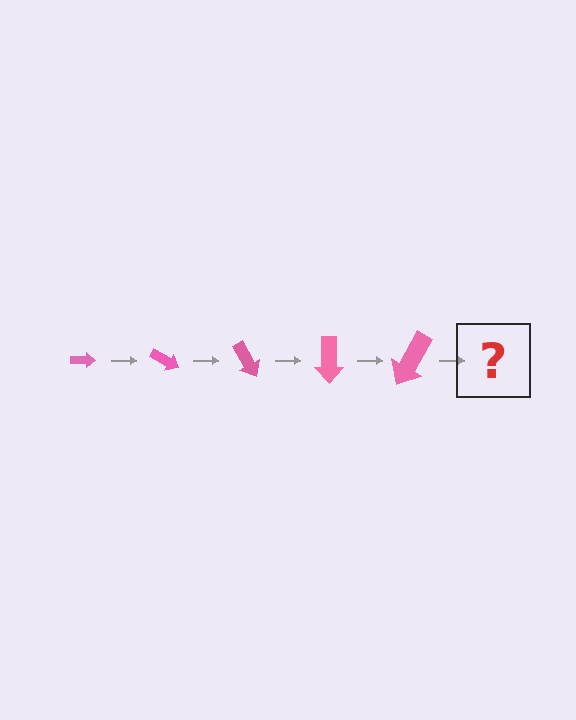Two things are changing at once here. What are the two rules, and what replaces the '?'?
The two rules are that the arrow grows larger each step and it rotates 30 degrees each step. The '?' should be an arrow, larger than the previous one and rotated 150 degrees from the start.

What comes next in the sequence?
The next element should be an arrow, larger than the previous one and rotated 150 degrees from the start.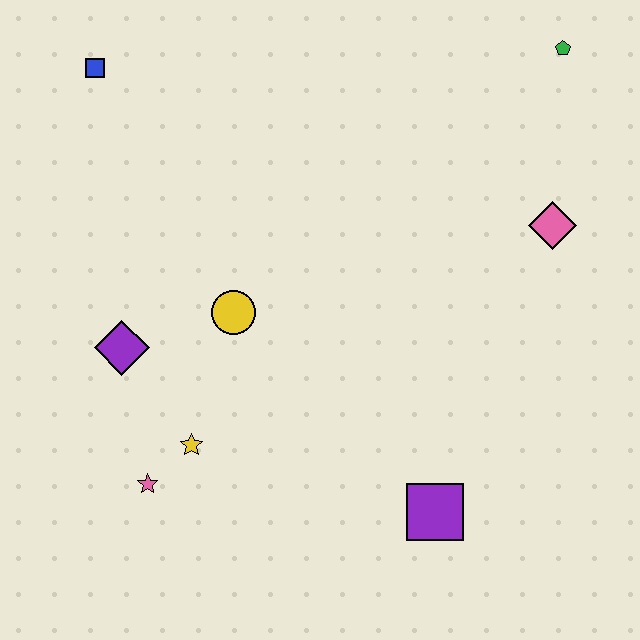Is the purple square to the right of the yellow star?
Yes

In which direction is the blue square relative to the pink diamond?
The blue square is to the left of the pink diamond.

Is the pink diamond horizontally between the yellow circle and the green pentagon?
Yes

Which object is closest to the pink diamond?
The green pentagon is closest to the pink diamond.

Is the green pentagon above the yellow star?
Yes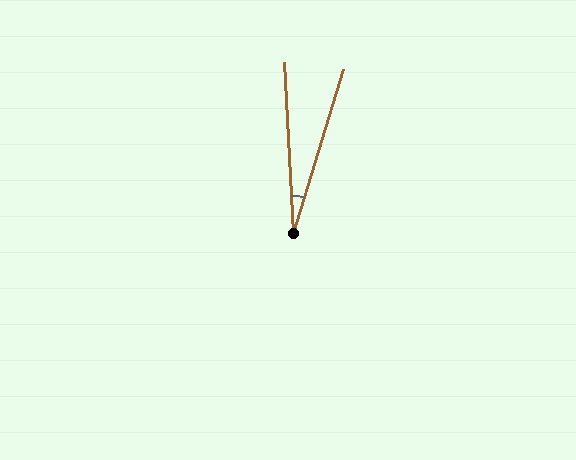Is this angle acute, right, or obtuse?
It is acute.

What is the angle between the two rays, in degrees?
Approximately 20 degrees.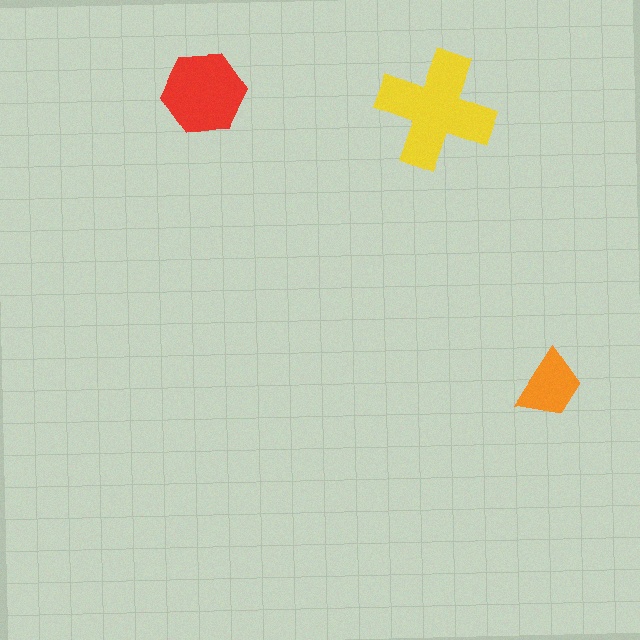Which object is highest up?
The red hexagon is topmost.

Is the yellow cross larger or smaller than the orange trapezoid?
Larger.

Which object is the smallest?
The orange trapezoid.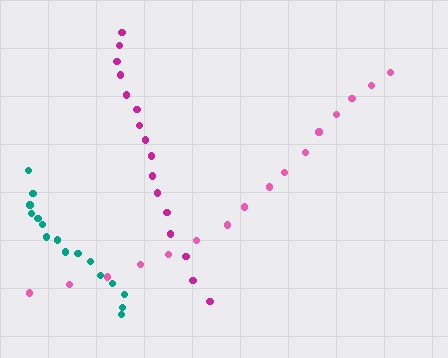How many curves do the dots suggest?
There are 3 distinct paths.